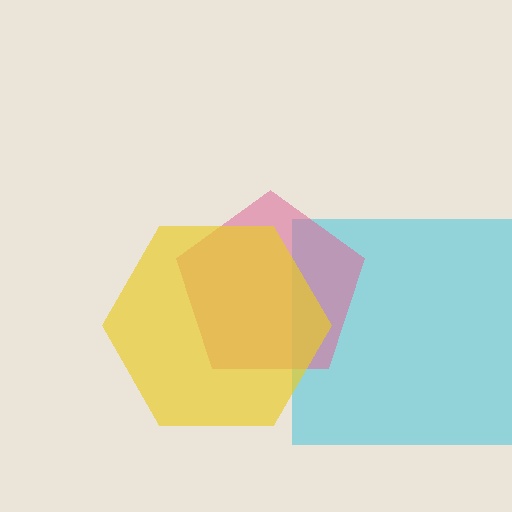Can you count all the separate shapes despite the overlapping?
Yes, there are 3 separate shapes.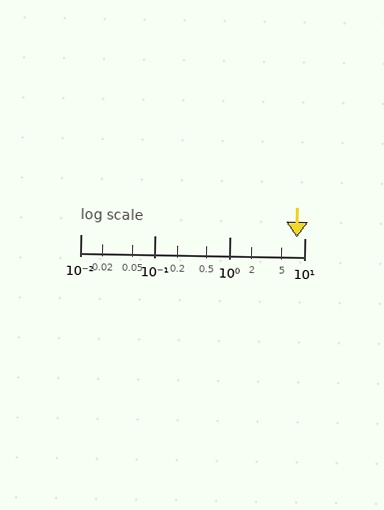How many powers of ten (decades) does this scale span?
The scale spans 3 decades, from 0.01 to 10.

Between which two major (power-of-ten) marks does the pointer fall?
The pointer is between 1 and 10.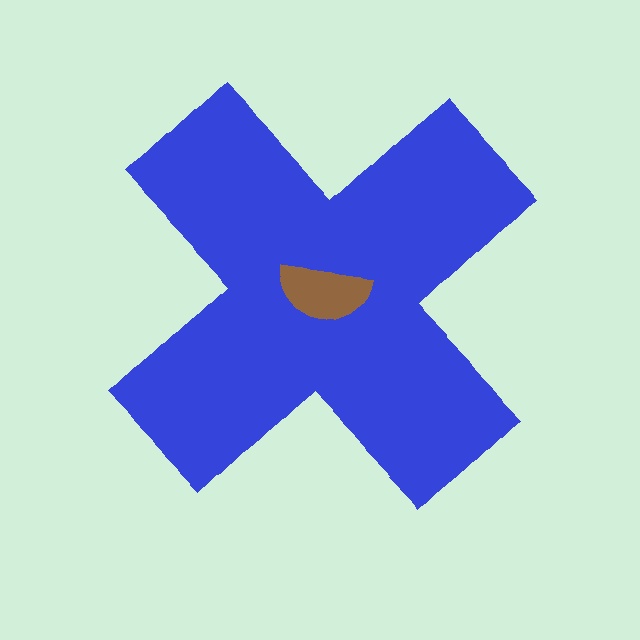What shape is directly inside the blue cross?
The brown semicircle.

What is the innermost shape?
The brown semicircle.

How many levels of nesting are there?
2.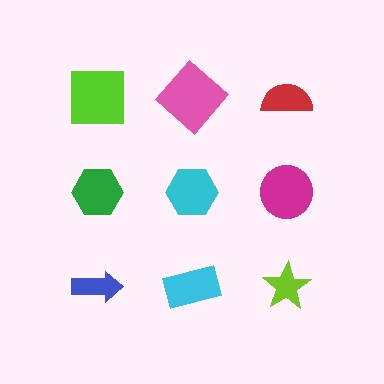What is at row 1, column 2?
A pink diamond.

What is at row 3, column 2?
A cyan rectangle.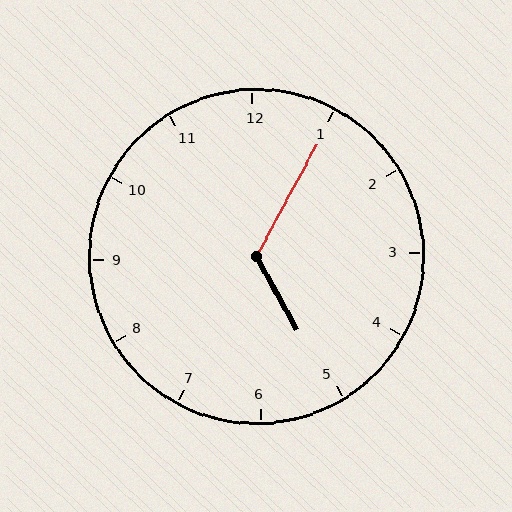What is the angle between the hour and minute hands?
Approximately 122 degrees.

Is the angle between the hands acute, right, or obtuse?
It is obtuse.